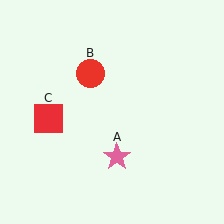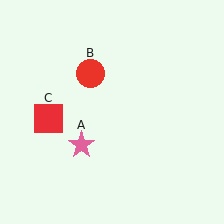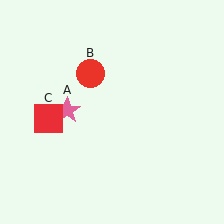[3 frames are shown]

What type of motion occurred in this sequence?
The pink star (object A) rotated clockwise around the center of the scene.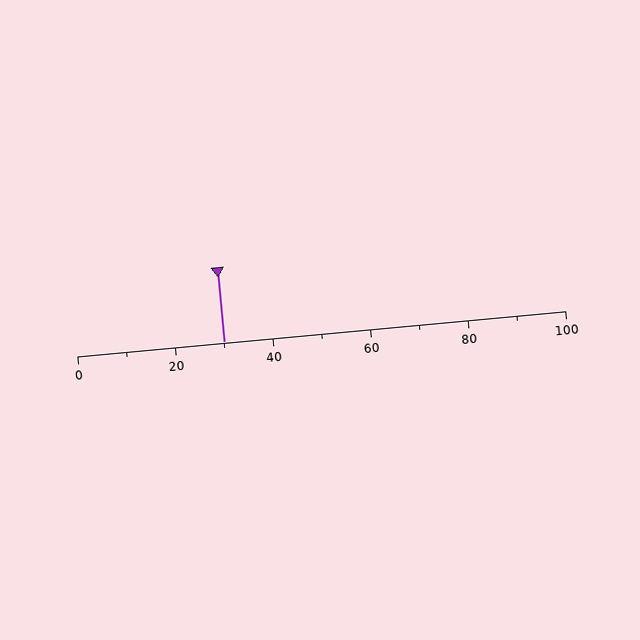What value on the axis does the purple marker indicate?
The marker indicates approximately 30.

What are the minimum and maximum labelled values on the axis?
The axis runs from 0 to 100.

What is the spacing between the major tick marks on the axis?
The major ticks are spaced 20 apart.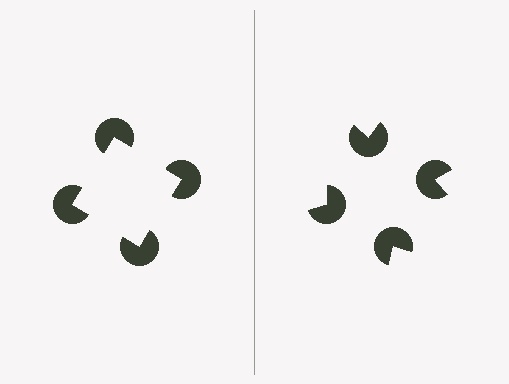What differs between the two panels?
The pac-man discs are positioned identically on both sides; only the wedge orientations differ. On the left they align to a square; on the right they are misaligned.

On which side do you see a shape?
An illusory square appears on the left side. On the right side the wedge cuts are rotated, so no coherent shape forms.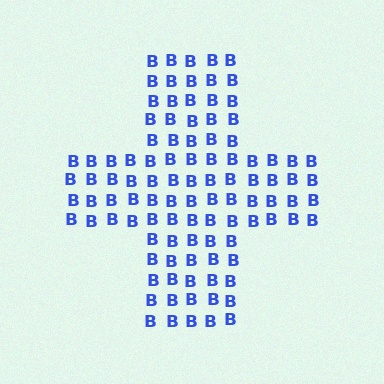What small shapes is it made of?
It is made of small letter B's.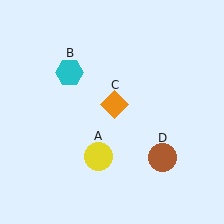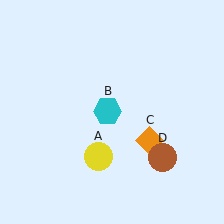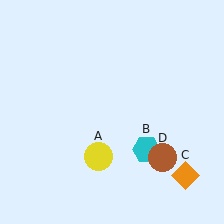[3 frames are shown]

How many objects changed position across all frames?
2 objects changed position: cyan hexagon (object B), orange diamond (object C).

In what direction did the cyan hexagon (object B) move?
The cyan hexagon (object B) moved down and to the right.